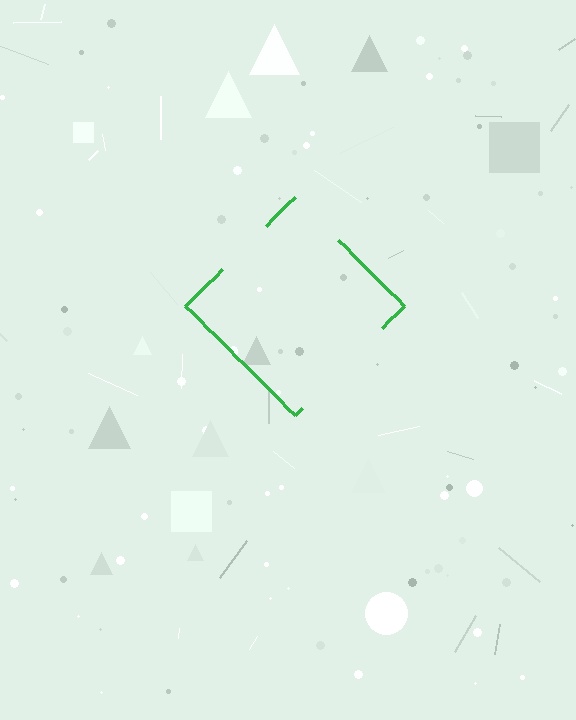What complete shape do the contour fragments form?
The contour fragments form a diamond.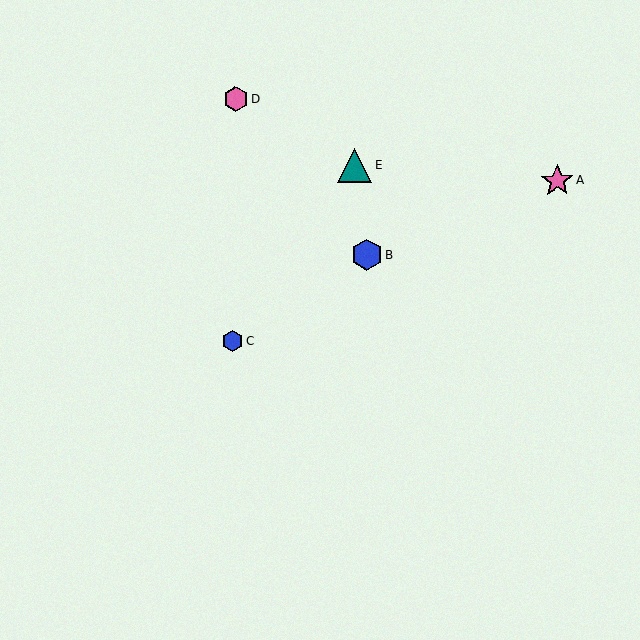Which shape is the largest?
The teal triangle (labeled E) is the largest.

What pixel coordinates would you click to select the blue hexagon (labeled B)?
Click at (367, 255) to select the blue hexagon B.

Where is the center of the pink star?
The center of the pink star is at (557, 181).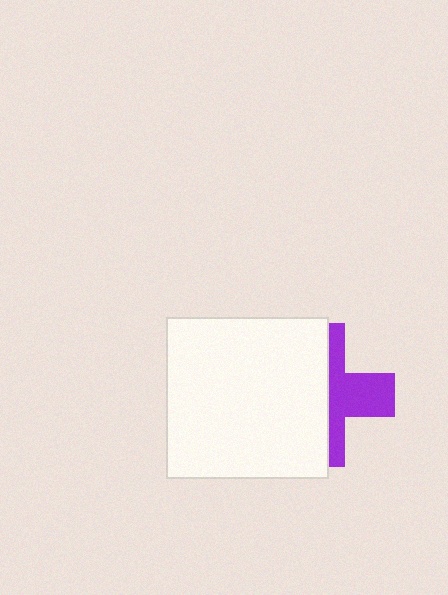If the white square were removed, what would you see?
You would see the complete purple cross.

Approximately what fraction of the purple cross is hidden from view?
Roughly 58% of the purple cross is hidden behind the white square.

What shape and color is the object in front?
The object in front is a white square.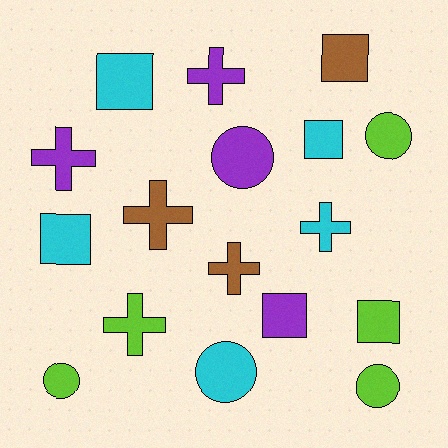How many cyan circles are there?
There is 1 cyan circle.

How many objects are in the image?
There are 17 objects.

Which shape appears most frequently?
Square, with 6 objects.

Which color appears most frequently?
Cyan, with 5 objects.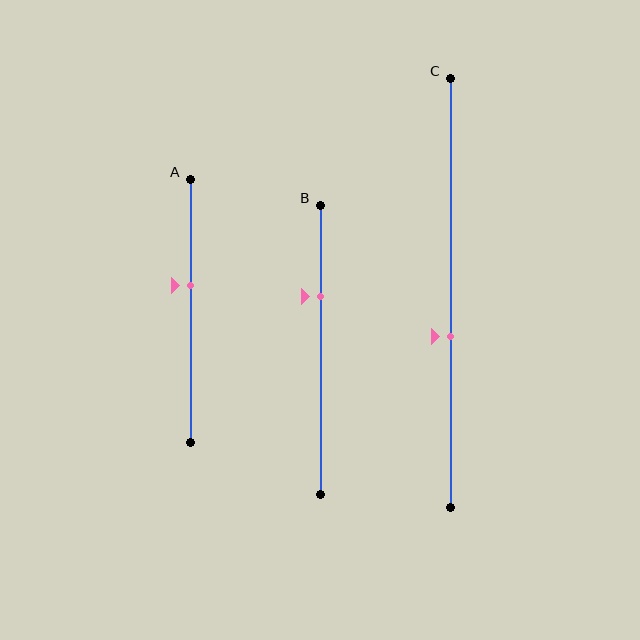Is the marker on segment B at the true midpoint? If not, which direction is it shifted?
No, the marker on segment B is shifted upward by about 18% of the segment length.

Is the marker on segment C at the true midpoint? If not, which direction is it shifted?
No, the marker on segment C is shifted downward by about 10% of the segment length.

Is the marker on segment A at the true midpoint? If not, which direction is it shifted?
No, the marker on segment A is shifted upward by about 9% of the segment length.